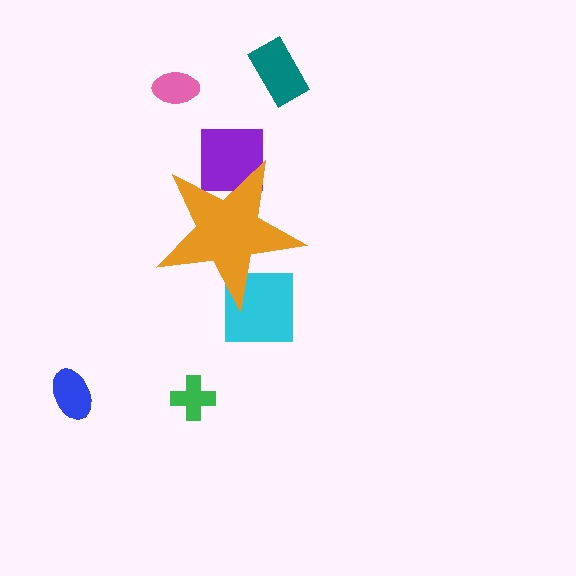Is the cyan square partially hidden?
Yes, the cyan square is partially hidden behind the orange star.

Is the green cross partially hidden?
No, the green cross is fully visible.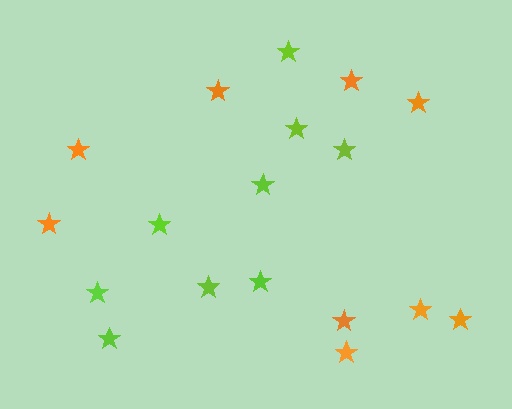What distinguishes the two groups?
There are 2 groups: one group of orange stars (9) and one group of lime stars (9).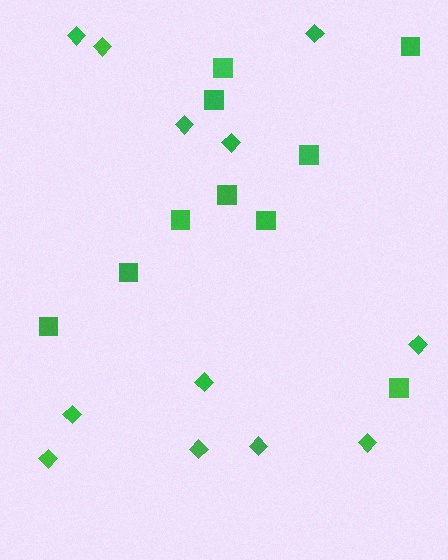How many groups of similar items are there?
There are 2 groups: one group of squares (10) and one group of diamonds (12).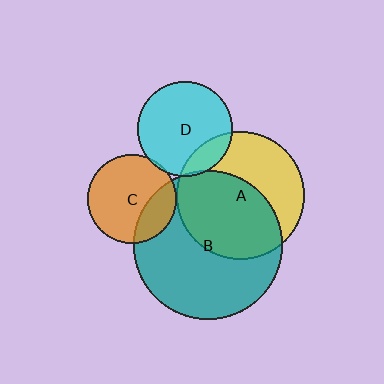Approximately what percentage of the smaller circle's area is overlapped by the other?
Approximately 25%.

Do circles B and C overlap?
Yes.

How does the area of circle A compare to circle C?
Approximately 2.1 times.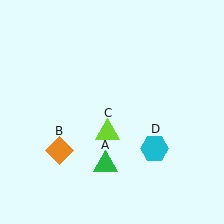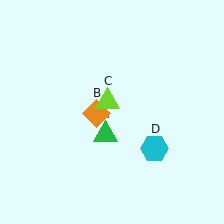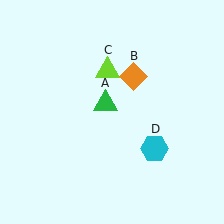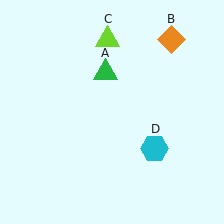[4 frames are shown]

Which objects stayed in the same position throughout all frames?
Cyan hexagon (object D) remained stationary.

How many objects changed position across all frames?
3 objects changed position: green triangle (object A), orange diamond (object B), lime triangle (object C).